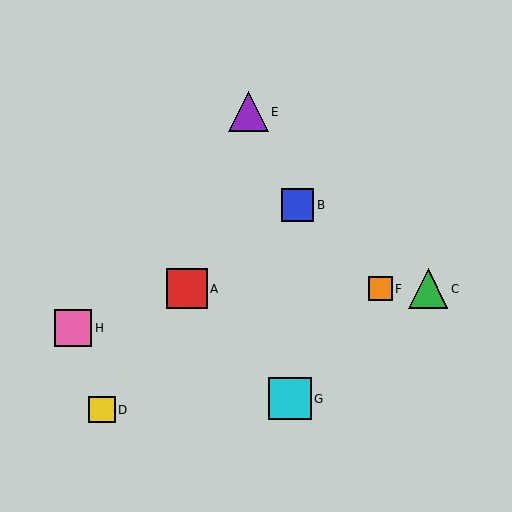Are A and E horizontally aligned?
No, A is at y≈289 and E is at y≈112.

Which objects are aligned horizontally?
Objects A, C, F are aligned horizontally.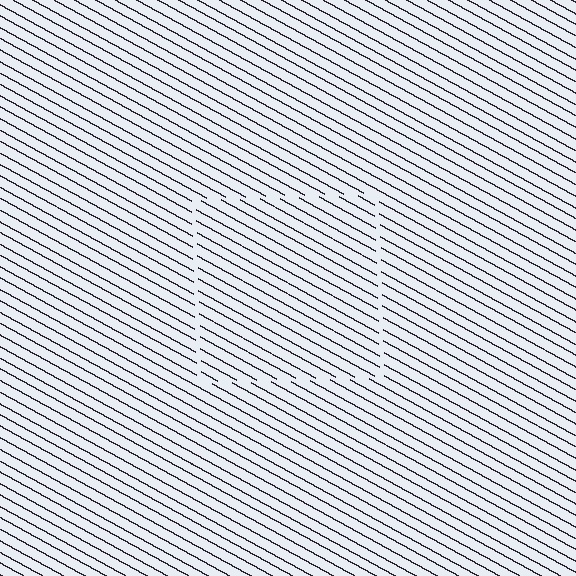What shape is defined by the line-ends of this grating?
An illusory square. The interior of the shape contains the same grating, shifted by half a period — the contour is defined by the phase discontinuity where line-ends from the inner and outer gratings abut.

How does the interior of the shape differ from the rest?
The interior of the shape contains the same grating, shifted by half a period — the contour is defined by the phase discontinuity where line-ends from the inner and outer gratings abut.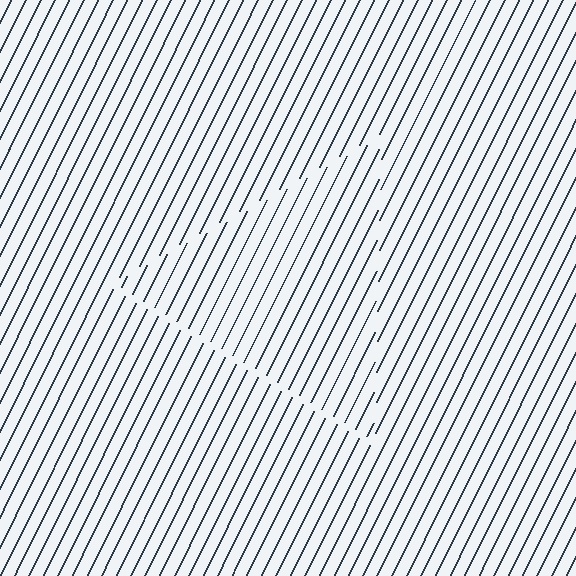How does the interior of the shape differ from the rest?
The interior of the shape contains the same grating, shifted by half a period — the contour is defined by the phase discontinuity where line-ends from the inner and outer gratings abut.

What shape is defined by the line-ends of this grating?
An illusory triangle. The interior of the shape contains the same grating, shifted by half a period — the contour is defined by the phase discontinuity where line-ends from the inner and outer gratings abut.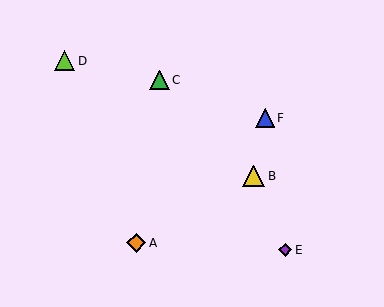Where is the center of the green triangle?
The center of the green triangle is at (159, 80).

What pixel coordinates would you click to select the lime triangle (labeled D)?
Click at (65, 61) to select the lime triangle D.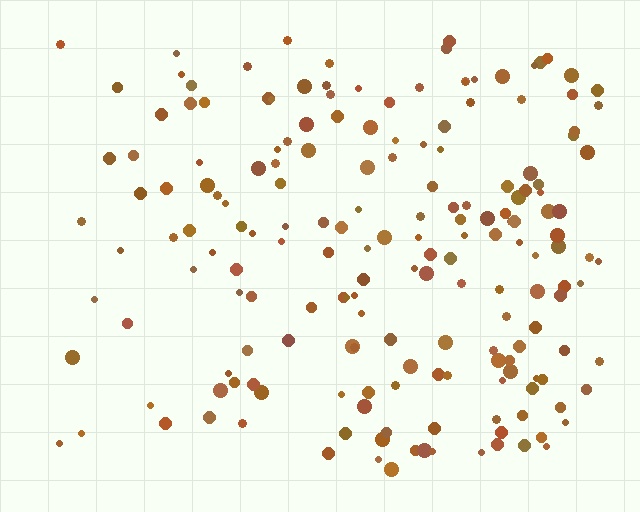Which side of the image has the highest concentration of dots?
The right.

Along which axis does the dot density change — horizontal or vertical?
Horizontal.